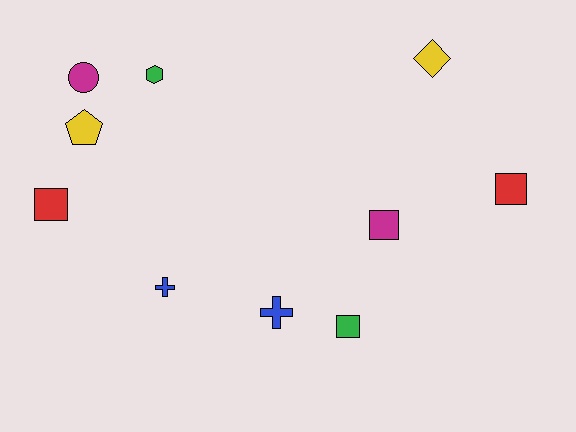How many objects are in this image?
There are 10 objects.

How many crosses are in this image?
There are 2 crosses.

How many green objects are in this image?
There are 2 green objects.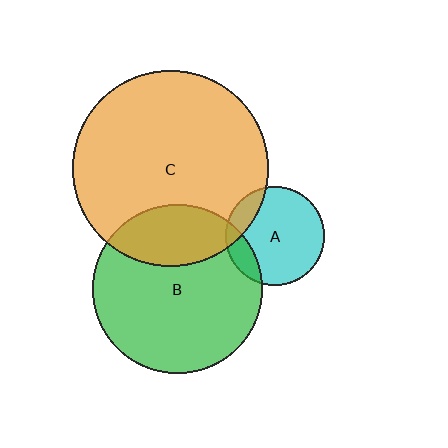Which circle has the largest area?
Circle C (orange).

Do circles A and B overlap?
Yes.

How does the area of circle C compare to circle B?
Approximately 1.3 times.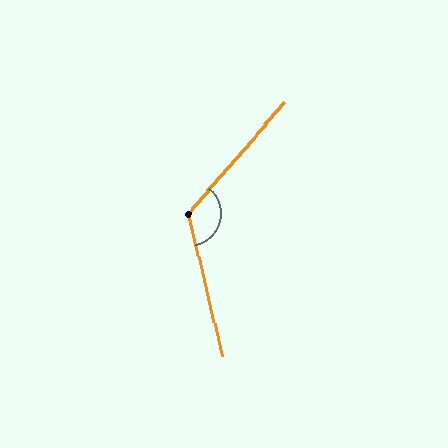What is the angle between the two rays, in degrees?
Approximately 126 degrees.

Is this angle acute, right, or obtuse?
It is obtuse.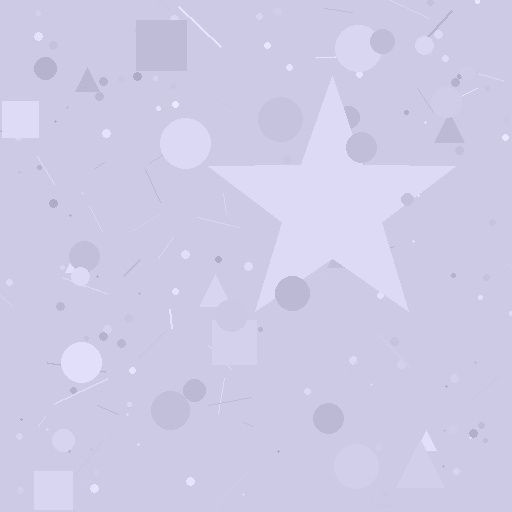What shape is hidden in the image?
A star is hidden in the image.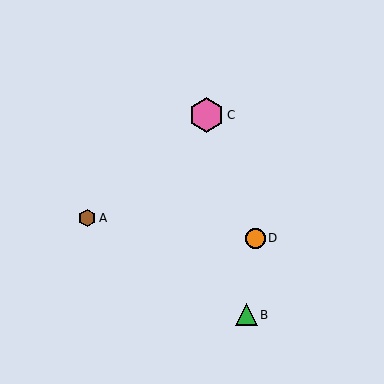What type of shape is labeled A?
Shape A is a brown hexagon.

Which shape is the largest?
The pink hexagon (labeled C) is the largest.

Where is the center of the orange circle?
The center of the orange circle is at (255, 238).